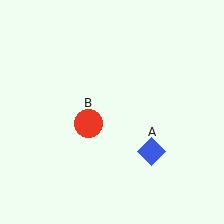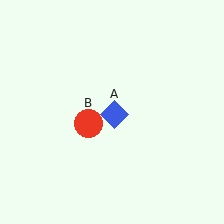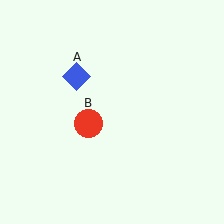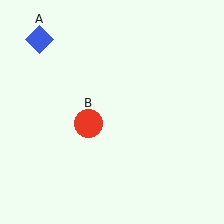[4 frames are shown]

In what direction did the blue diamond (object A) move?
The blue diamond (object A) moved up and to the left.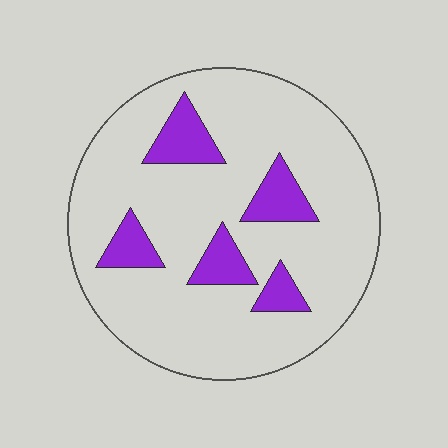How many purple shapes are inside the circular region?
5.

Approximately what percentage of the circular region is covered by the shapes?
Approximately 15%.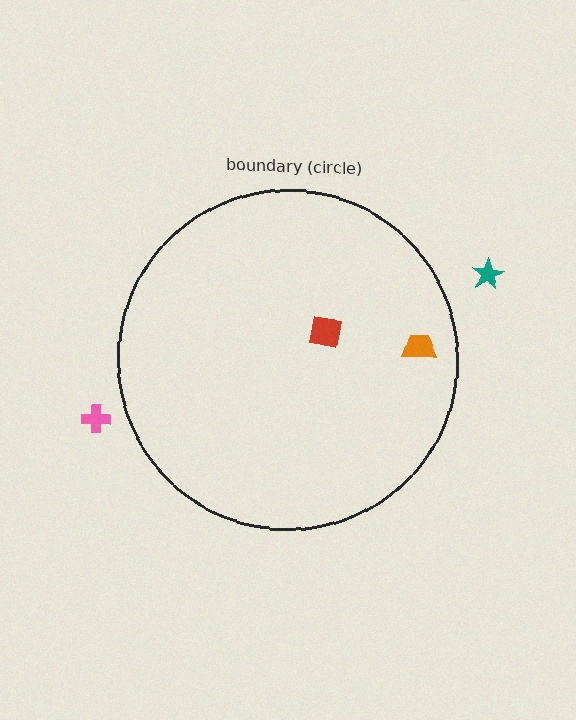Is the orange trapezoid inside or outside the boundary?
Inside.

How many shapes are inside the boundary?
2 inside, 2 outside.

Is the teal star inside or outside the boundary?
Outside.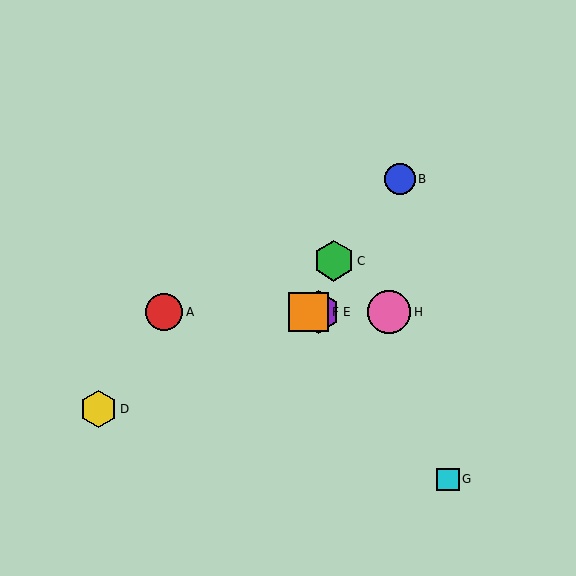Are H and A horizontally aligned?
Yes, both are at y≈312.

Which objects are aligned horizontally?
Objects A, E, F, H are aligned horizontally.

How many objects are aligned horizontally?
4 objects (A, E, F, H) are aligned horizontally.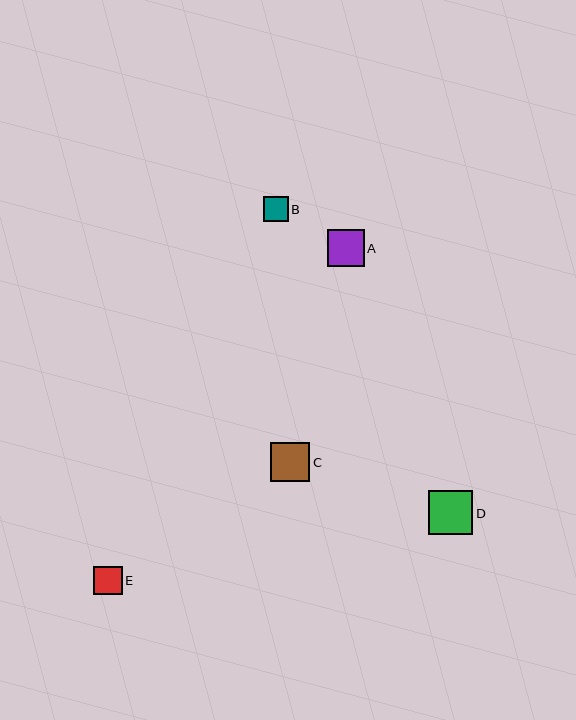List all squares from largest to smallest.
From largest to smallest: D, C, A, E, B.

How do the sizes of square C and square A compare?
Square C and square A are approximately the same size.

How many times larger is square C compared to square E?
Square C is approximately 1.4 times the size of square E.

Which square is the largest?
Square D is the largest with a size of approximately 44 pixels.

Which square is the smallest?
Square B is the smallest with a size of approximately 25 pixels.